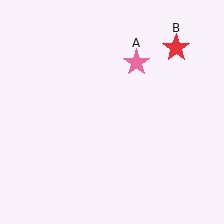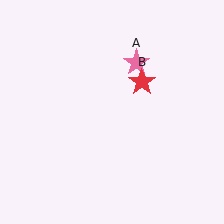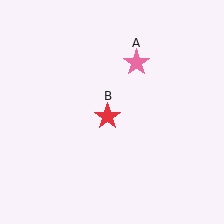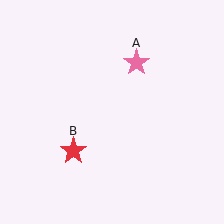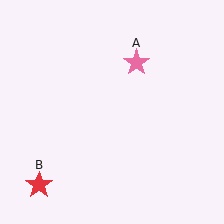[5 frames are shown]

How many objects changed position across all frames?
1 object changed position: red star (object B).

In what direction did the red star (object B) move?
The red star (object B) moved down and to the left.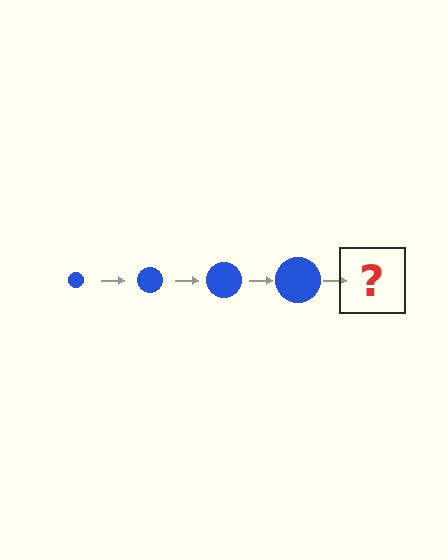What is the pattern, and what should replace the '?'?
The pattern is that the circle gets progressively larger each step. The '?' should be a blue circle, larger than the previous one.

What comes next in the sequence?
The next element should be a blue circle, larger than the previous one.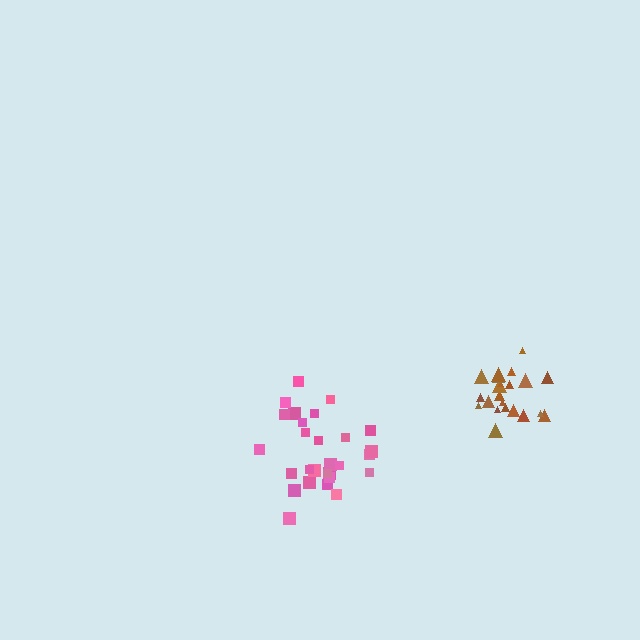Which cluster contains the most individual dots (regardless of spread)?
Pink (28).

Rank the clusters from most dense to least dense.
pink, brown.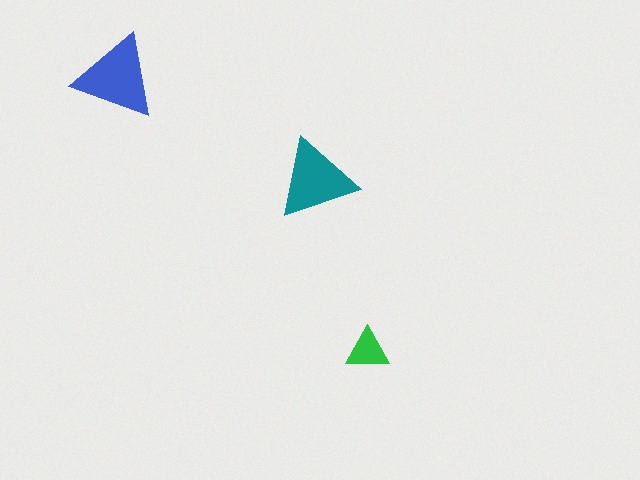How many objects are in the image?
There are 3 objects in the image.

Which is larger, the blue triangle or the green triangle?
The blue one.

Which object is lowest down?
The green triangle is bottommost.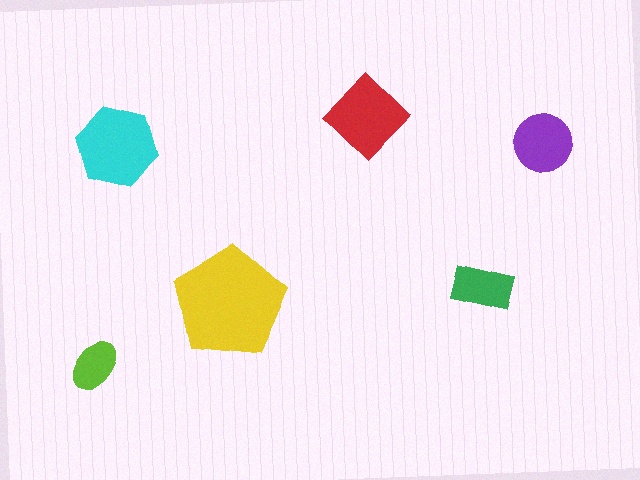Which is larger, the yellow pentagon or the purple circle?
The yellow pentagon.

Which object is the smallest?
The lime ellipse.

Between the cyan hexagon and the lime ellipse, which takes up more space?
The cyan hexagon.